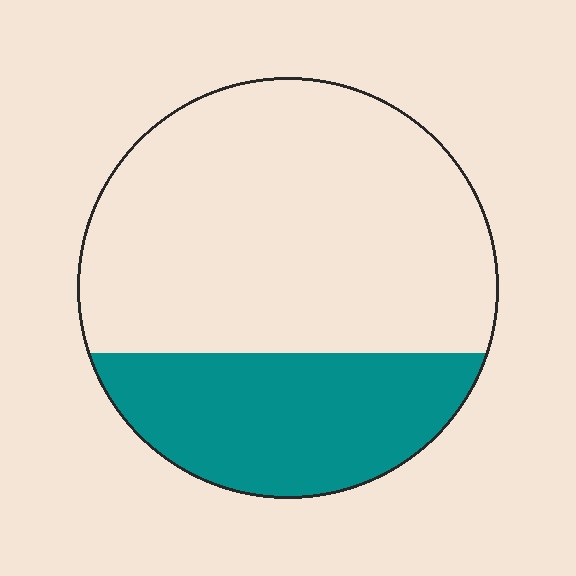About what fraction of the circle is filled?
About one third (1/3).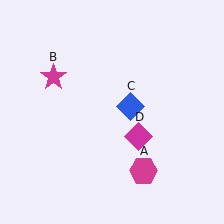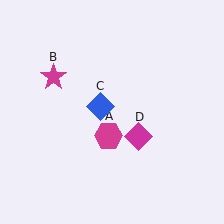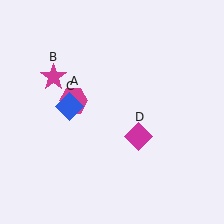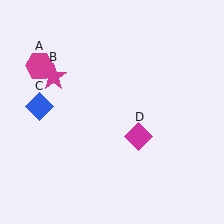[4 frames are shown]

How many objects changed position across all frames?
2 objects changed position: magenta hexagon (object A), blue diamond (object C).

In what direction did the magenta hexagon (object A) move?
The magenta hexagon (object A) moved up and to the left.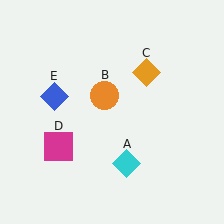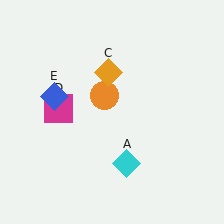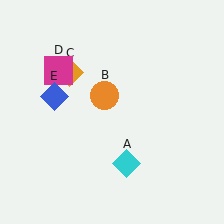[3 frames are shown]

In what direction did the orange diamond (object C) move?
The orange diamond (object C) moved left.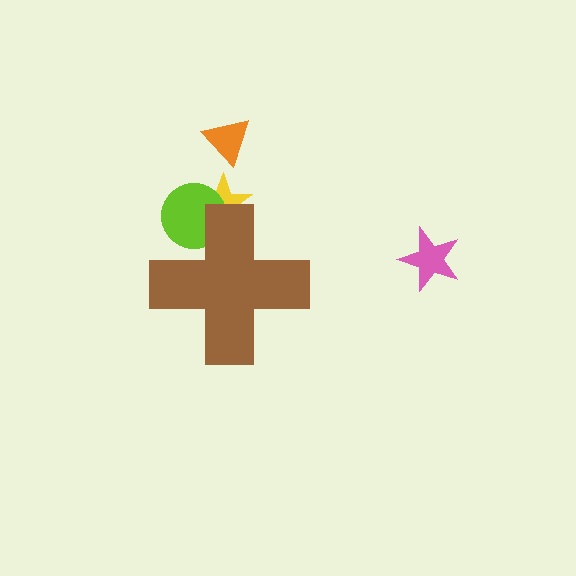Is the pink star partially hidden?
No, the pink star is fully visible.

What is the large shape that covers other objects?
A brown cross.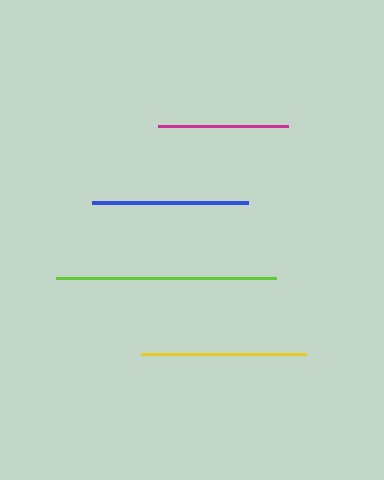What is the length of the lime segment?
The lime segment is approximately 220 pixels long.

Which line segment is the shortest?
The magenta line is the shortest at approximately 129 pixels.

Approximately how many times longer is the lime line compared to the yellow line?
The lime line is approximately 1.3 times the length of the yellow line.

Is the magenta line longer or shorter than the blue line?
The blue line is longer than the magenta line.